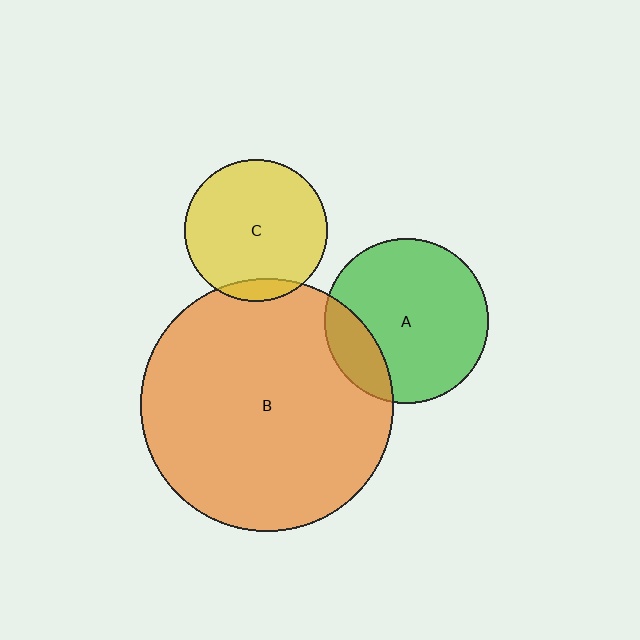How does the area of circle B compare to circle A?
Approximately 2.4 times.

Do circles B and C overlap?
Yes.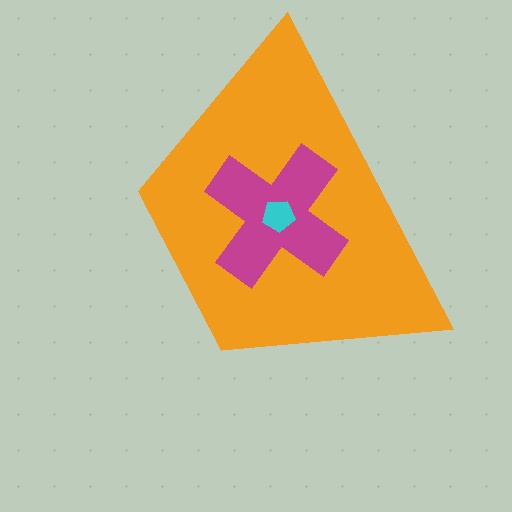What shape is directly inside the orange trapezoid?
The magenta cross.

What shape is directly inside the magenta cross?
The cyan pentagon.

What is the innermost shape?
The cyan pentagon.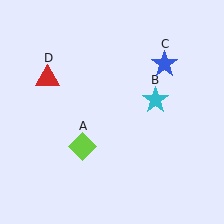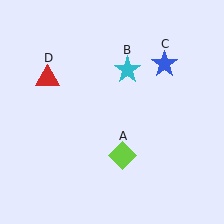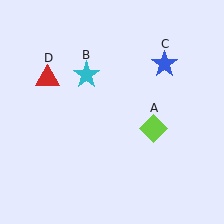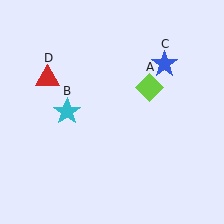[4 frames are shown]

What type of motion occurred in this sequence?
The lime diamond (object A), cyan star (object B) rotated counterclockwise around the center of the scene.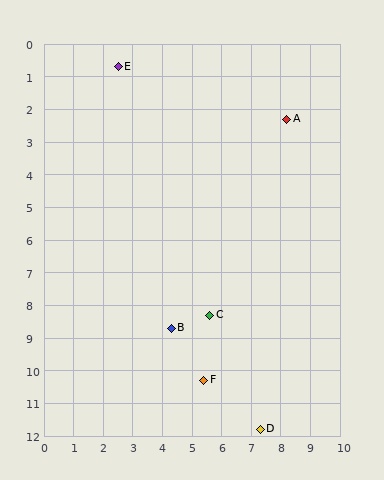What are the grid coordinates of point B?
Point B is at approximately (4.3, 8.7).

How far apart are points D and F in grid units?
Points D and F are about 2.4 grid units apart.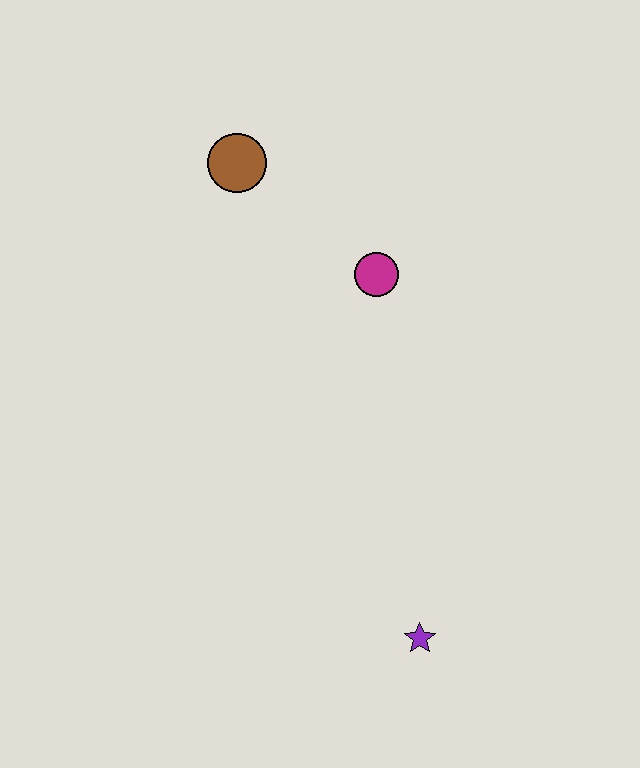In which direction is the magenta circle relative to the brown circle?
The magenta circle is to the right of the brown circle.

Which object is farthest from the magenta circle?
The purple star is farthest from the magenta circle.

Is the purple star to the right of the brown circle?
Yes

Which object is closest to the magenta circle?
The brown circle is closest to the magenta circle.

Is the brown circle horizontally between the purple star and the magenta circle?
No